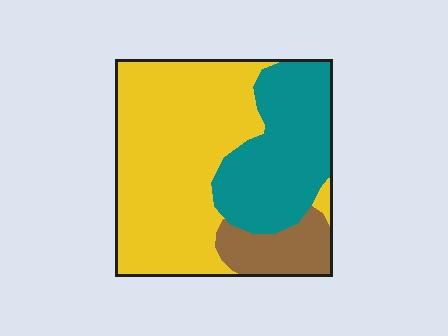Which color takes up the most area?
Yellow, at roughly 55%.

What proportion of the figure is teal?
Teal covers roughly 30% of the figure.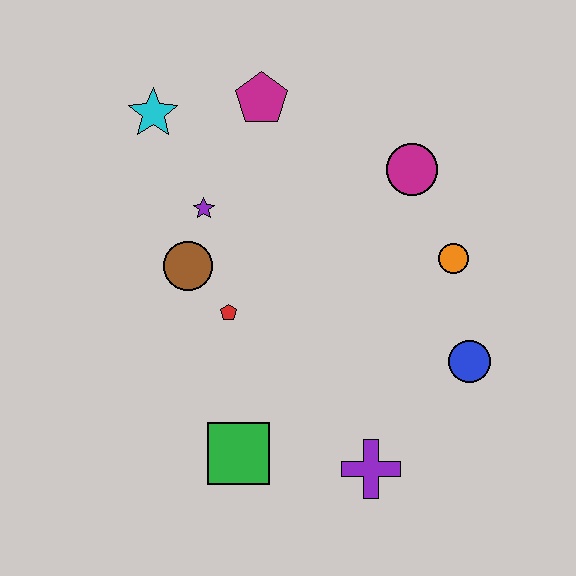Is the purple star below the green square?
No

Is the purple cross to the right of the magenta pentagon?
Yes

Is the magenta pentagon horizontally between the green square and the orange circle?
Yes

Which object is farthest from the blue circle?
The cyan star is farthest from the blue circle.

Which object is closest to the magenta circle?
The orange circle is closest to the magenta circle.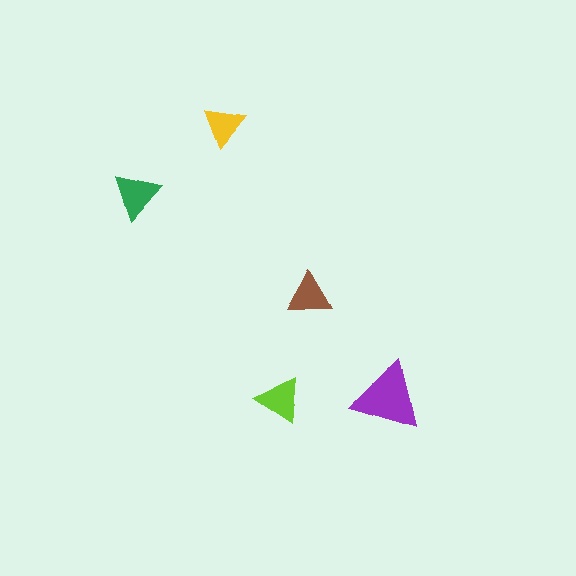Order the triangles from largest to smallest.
the purple one, the green one, the lime one, the brown one, the yellow one.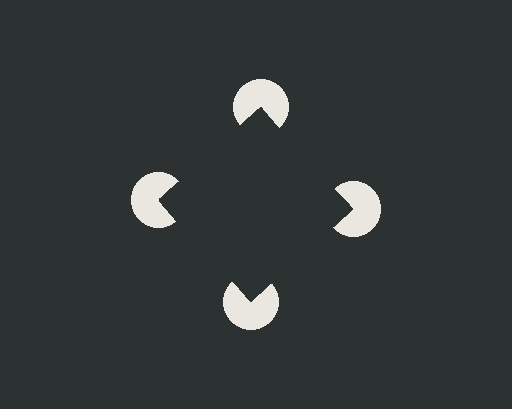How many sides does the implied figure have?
4 sides.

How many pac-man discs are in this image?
There are 4 — one at each vertex of the illusory square.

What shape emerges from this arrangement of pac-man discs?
An illusory square — its edges are inferred from the aligned wedge cuts in the pac-man discs, not physically drawn.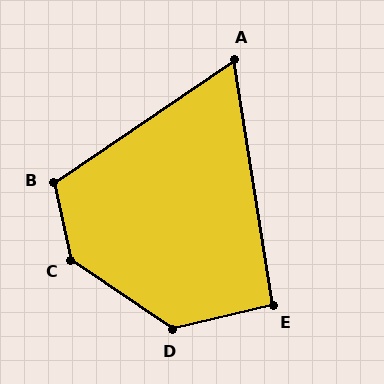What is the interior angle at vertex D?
Approximately 132 degrees (obtuse).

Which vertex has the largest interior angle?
C, at approximately 137 degrees.